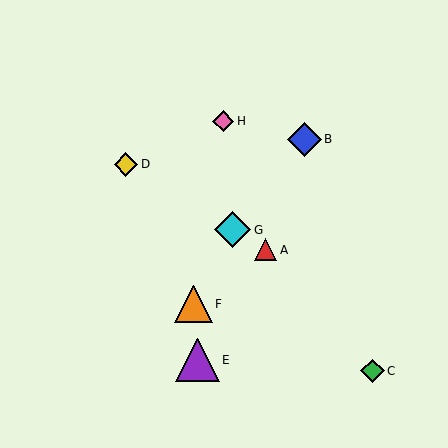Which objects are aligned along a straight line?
Objects A, D, G are aligned along a straight line.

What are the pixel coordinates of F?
Object F is at (193, 304).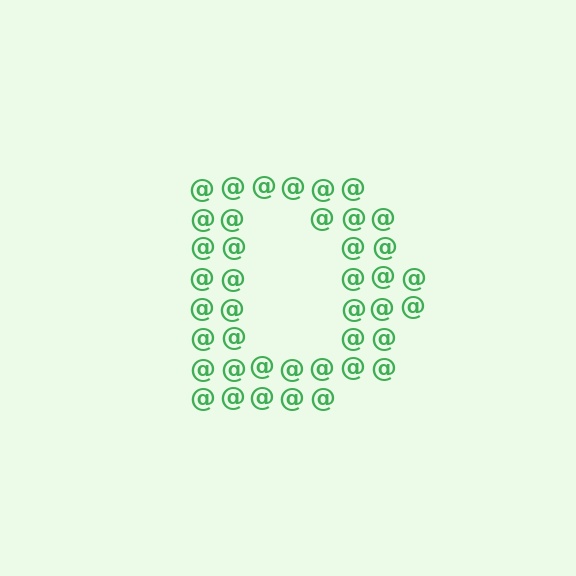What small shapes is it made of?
It is made of small at signs.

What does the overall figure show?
The overall figure shows the letter D.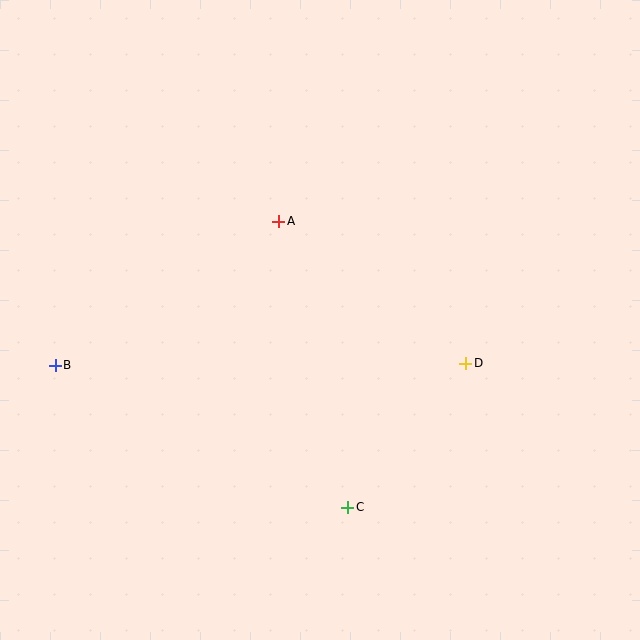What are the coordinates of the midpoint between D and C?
The midpoint between D and C is at (407, 435).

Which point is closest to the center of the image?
Point A at (279, 221) is closest to the center.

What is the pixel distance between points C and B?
The distance between C and B is 325 pixels.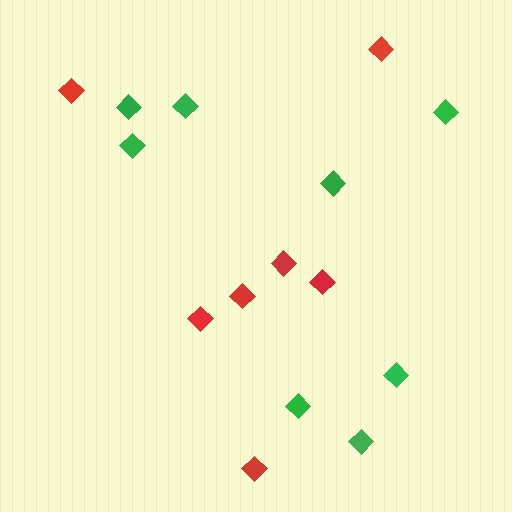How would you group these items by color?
There are 2 groups: one group of green diamonds (8) and one group of red diamonds (7).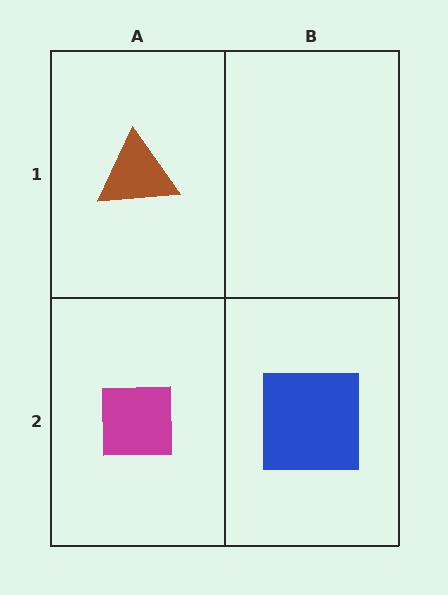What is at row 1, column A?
A brown triangle.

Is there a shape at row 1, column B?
No, that cell is empty.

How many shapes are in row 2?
2 shapes.